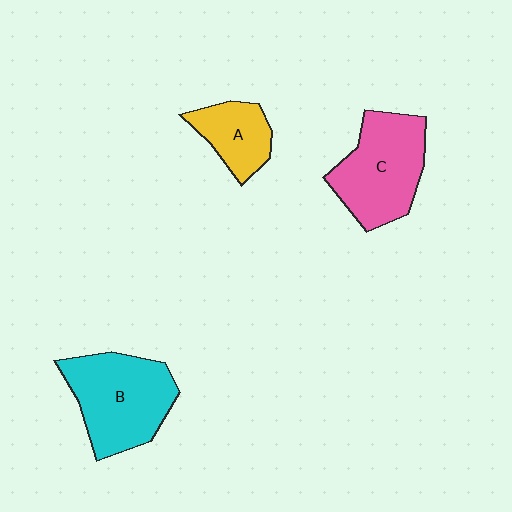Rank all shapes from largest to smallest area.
From largest to smallest: B (cyan), C (pink), A (yellow).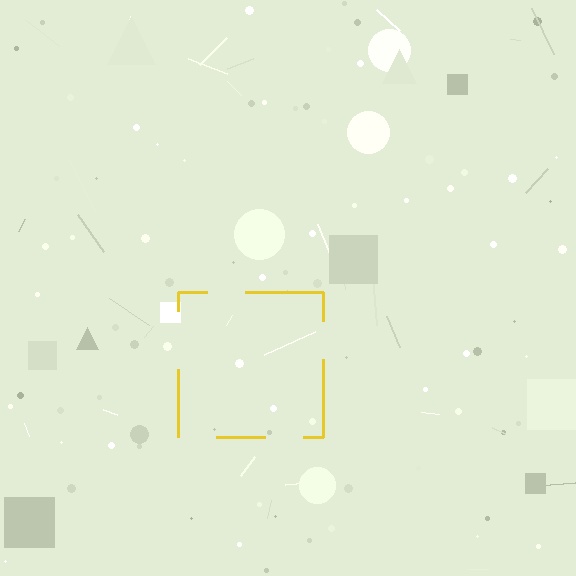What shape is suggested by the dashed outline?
The dashed outline suggests a square.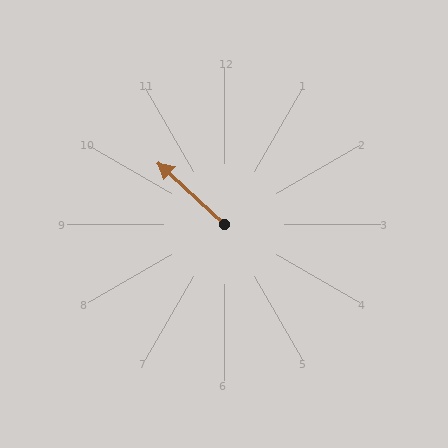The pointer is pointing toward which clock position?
Roughly 10 o'clock.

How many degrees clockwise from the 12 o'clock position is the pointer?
Approximately 313 degrees.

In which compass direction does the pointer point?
Northwest.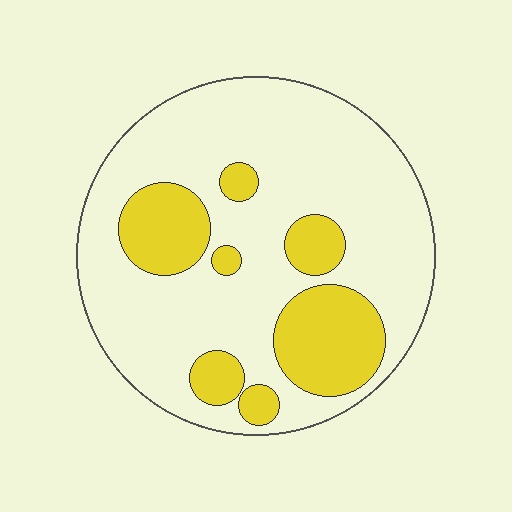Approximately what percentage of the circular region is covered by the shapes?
Approximately 25%.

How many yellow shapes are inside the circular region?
7.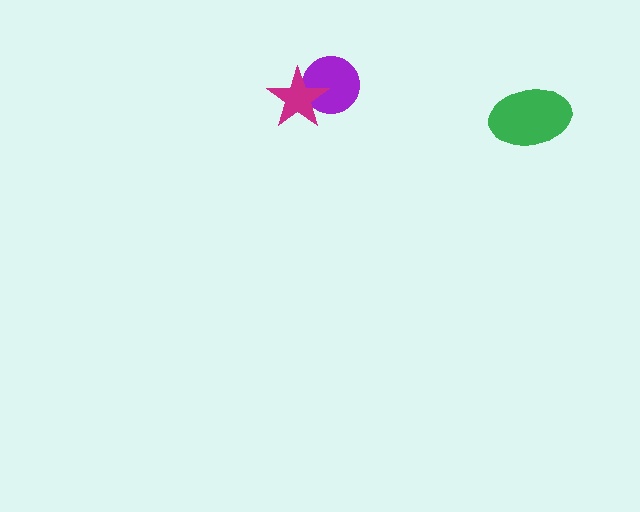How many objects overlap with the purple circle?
1 object overlaps with the purple circle.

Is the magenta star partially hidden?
No, no other shape covers it.